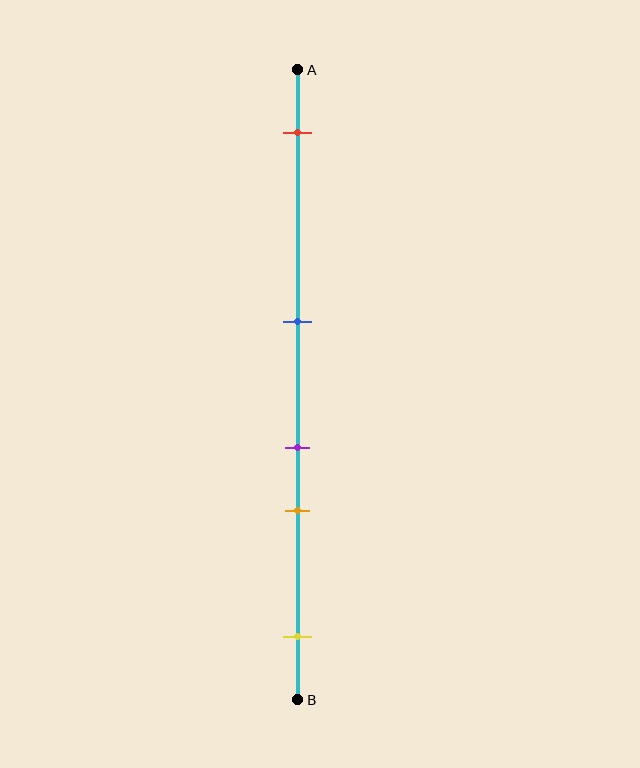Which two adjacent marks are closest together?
The purple and orange marks are the closest adjacent pair.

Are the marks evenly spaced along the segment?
No, the marks are not evenly spaced.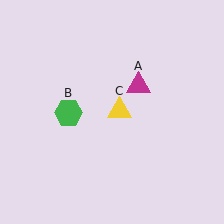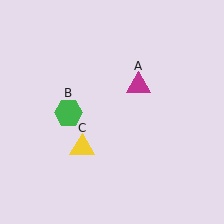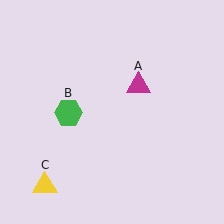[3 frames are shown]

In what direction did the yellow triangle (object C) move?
The yellow triangle (object C) moved down and to the left.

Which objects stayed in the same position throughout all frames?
Magenta triangle (object A) and green hexagon (object B) remained stationary.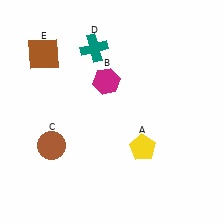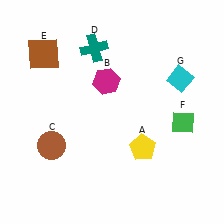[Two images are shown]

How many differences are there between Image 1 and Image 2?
There are 2 differences between the two images.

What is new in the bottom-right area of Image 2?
A green diamond (F) was added in the bottom-right area of Image 2.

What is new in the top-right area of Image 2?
A cyan diamond (G) was added in the top-right area of Image 2.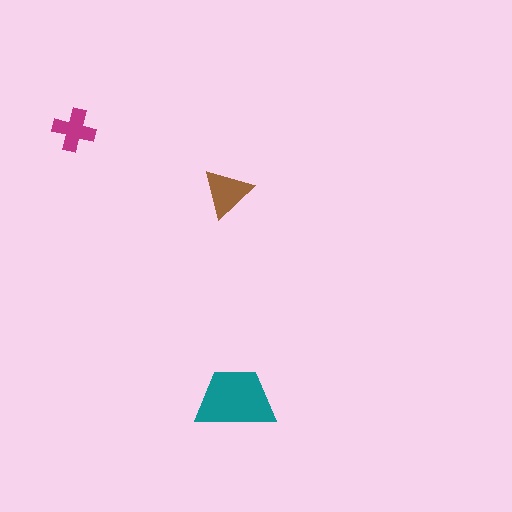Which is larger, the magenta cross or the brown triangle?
The brown triangle.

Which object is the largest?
The teal trapezoid.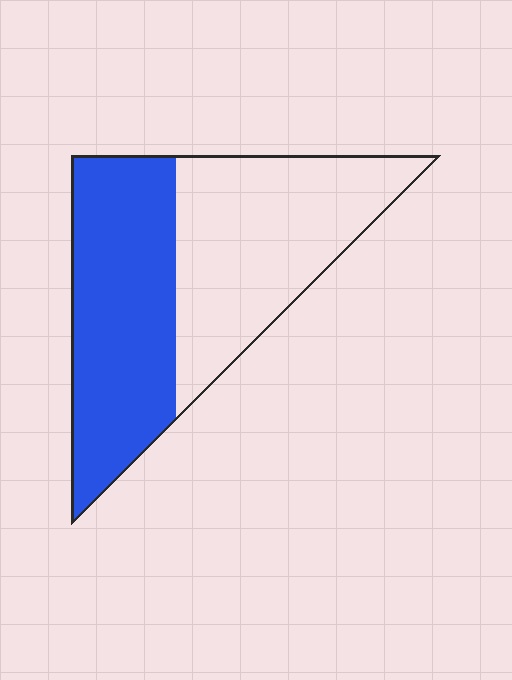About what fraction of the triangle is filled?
About one half (1/2).